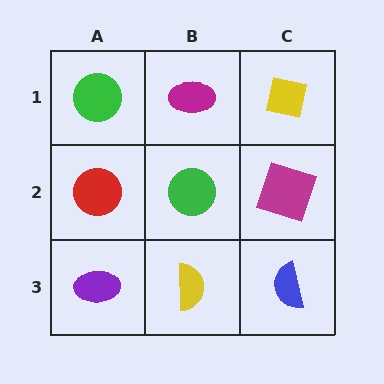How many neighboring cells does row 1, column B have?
3.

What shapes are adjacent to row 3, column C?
A magenta square (row 2, column C), a yellow semicircle (row 3, column B).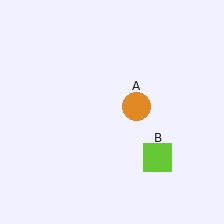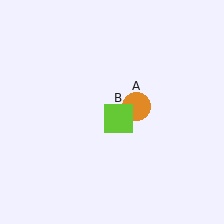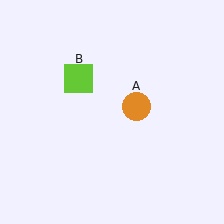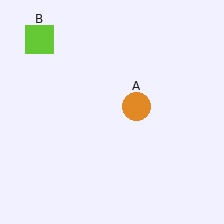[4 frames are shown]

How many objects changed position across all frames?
1 object changed position: lime square (object B).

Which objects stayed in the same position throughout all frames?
Orange circle (object A) remained stationary.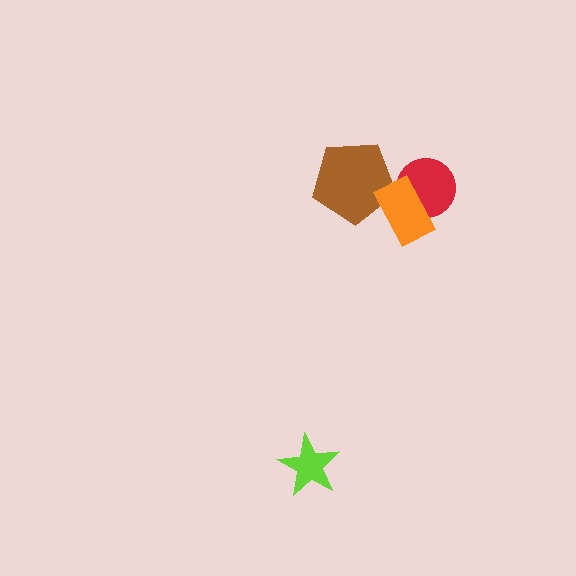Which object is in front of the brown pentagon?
The orange rectangle is in front of the brown pentagon.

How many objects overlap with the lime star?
0 objects overlap with the lime star.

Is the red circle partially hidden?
Yes, it is partially covered by another shape.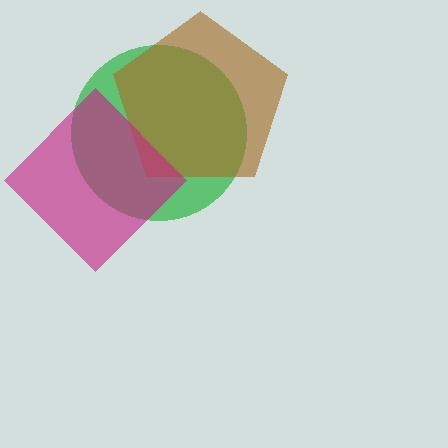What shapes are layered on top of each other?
The layered shapes are: a green circle, a brown pentagon, a magenta diamond.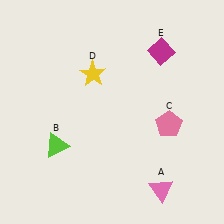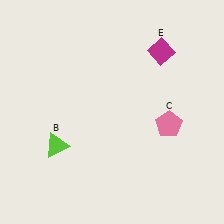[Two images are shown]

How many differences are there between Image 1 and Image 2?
There are 2 differences between the two images.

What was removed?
The pink triangle (A), the yellow star (D) were removed in Image 2.